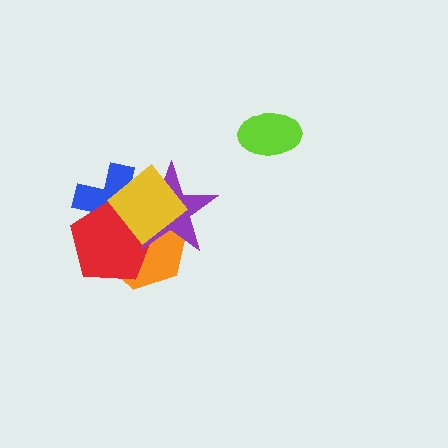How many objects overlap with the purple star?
4 objects overlap with the purple star.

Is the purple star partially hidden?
Yes, it is partially covered by another shape.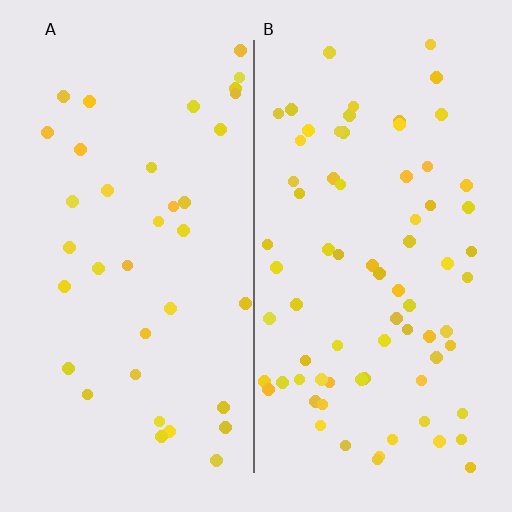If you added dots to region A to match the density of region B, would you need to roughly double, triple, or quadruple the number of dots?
Approximately double.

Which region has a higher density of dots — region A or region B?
B (the right).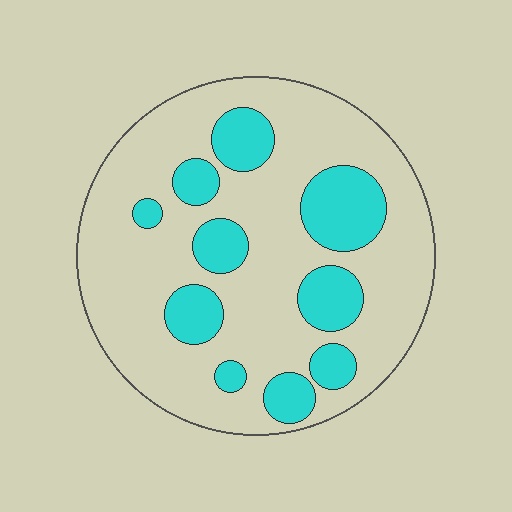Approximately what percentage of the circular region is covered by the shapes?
Approximately 25%.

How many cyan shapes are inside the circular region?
10.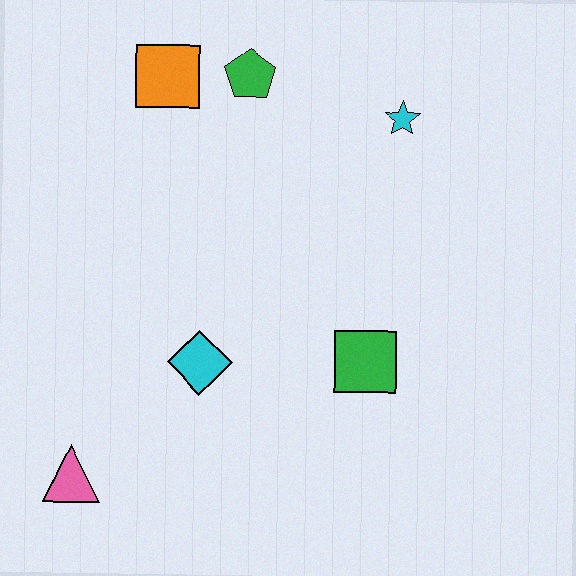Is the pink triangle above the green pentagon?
No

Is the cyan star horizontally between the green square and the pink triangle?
No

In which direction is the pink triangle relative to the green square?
The pink triangle is to the left of the green square.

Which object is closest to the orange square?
The green pentagon is closest to the orange square.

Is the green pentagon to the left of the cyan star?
Yes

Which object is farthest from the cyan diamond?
The cyan star is farthest from the cyan diamond.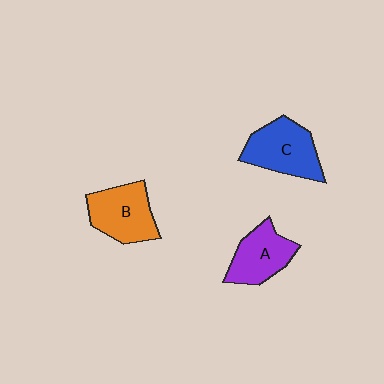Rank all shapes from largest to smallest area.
From largest to smallest: C (blue), B (orange), A (purple).